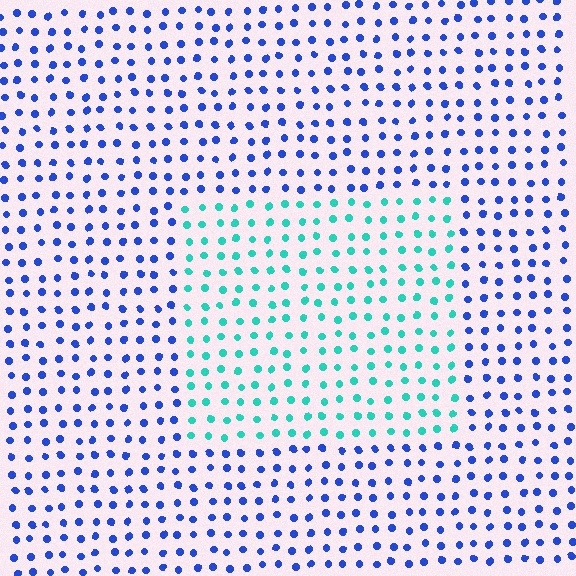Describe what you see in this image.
The image is filled with small blue elements in a uniform arrangement. A rectangle-shaped region is visible where the elements are tinted to a slightly different hue, forming a subtle color boundary.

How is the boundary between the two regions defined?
The boundary is defined purely by a slight shift in hue (about 57 degrees). Spacing, size, and orientation are identical on both sides.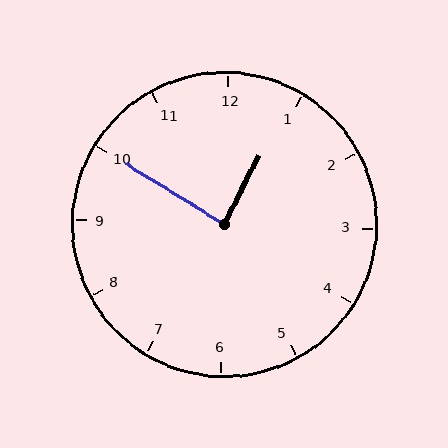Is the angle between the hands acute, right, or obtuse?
It is right.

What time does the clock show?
12:50.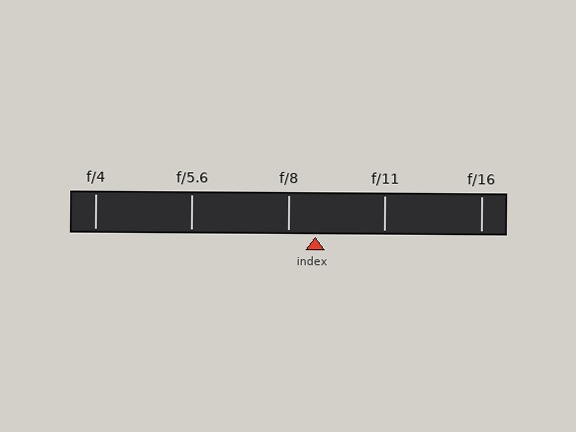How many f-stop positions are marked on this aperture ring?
There are 5 f-stop positions marked.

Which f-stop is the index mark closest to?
The index mark is closest to f/8.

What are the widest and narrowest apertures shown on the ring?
The widest aperture shown is f/4 and the narrowest is f/16.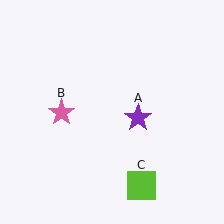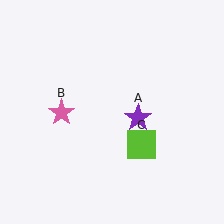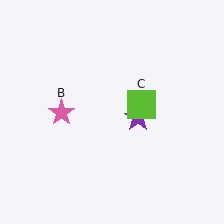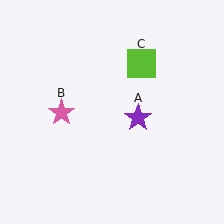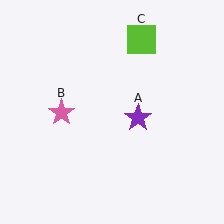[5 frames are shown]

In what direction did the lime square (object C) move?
The lime square (object C) moved up.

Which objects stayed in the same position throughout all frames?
Purple star (object A) and pink star (object B) remained stationary.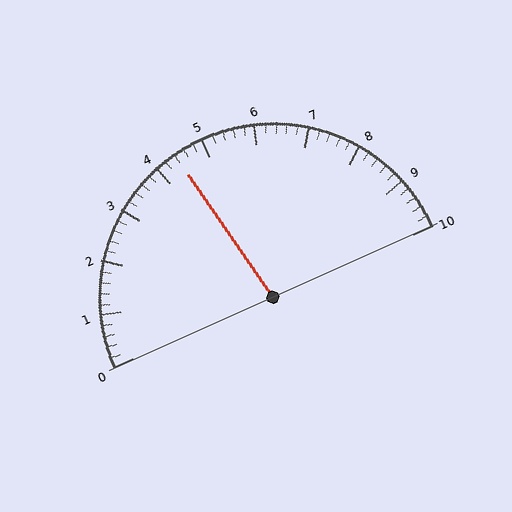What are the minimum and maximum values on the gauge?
The gauge ranges from 0 to 10.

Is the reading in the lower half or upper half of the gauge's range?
The reading is in the lower half of the range (0 to 10).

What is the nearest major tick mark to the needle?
The nearest major tick mark is 4.